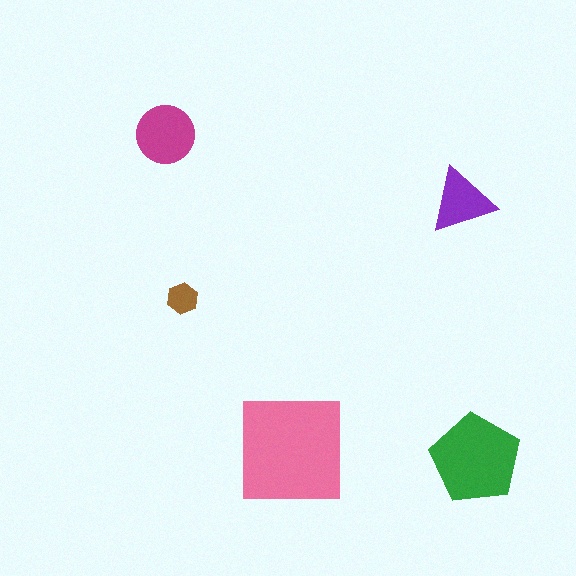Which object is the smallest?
The brown hexagon.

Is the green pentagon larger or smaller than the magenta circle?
Larger.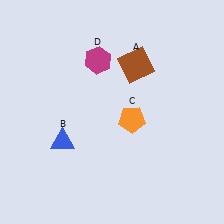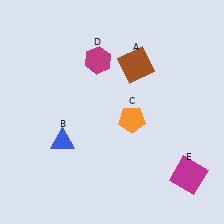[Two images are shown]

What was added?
A magenta square (E) was added in Image 2.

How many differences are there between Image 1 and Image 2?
There is 1 difference between the two images.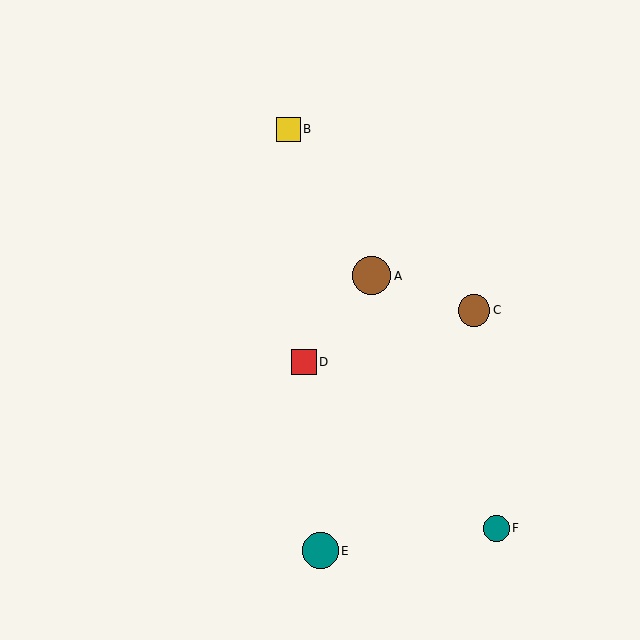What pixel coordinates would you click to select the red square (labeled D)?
Click at (304, 362) to select the red square D.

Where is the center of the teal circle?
The center of the teal circle is at (321, 551).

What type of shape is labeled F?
Shape F is a teal circle.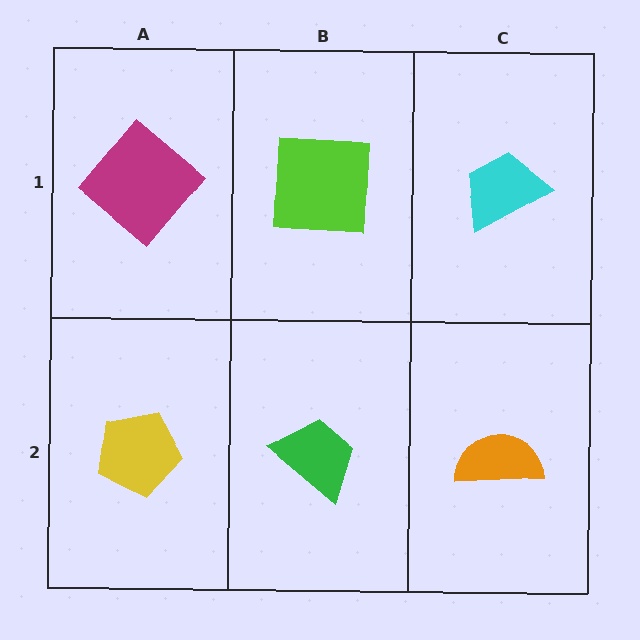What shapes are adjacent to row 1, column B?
A green trapezoid (row 2, column B), a magenta diamond (row 1, column A), a cyan trapezoid (row 1, column C).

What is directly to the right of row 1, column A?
A lime square.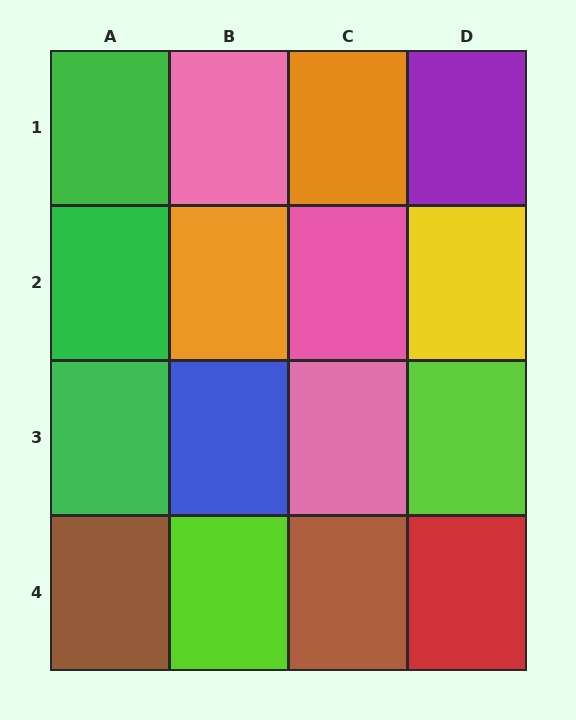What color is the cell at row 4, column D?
Red.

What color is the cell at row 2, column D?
Yellow.